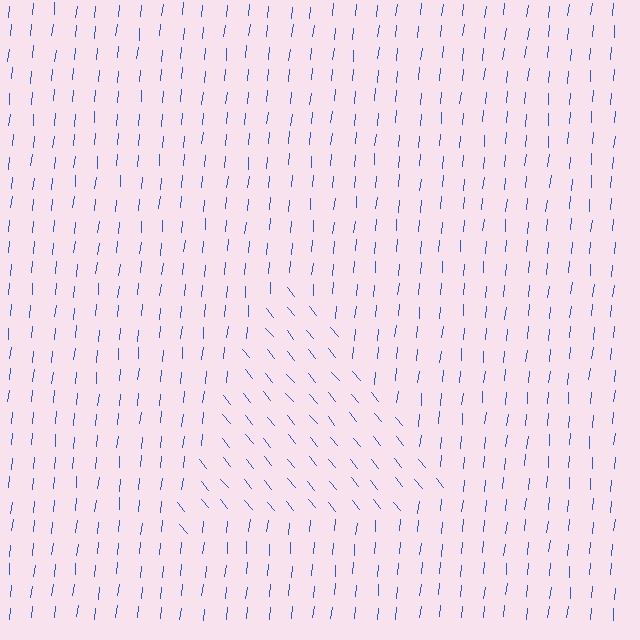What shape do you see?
I see a triangle.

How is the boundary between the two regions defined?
The boundary is defined purely by a change in line orientation (approximately 45 degrees difference). All lines are the same color and thickness.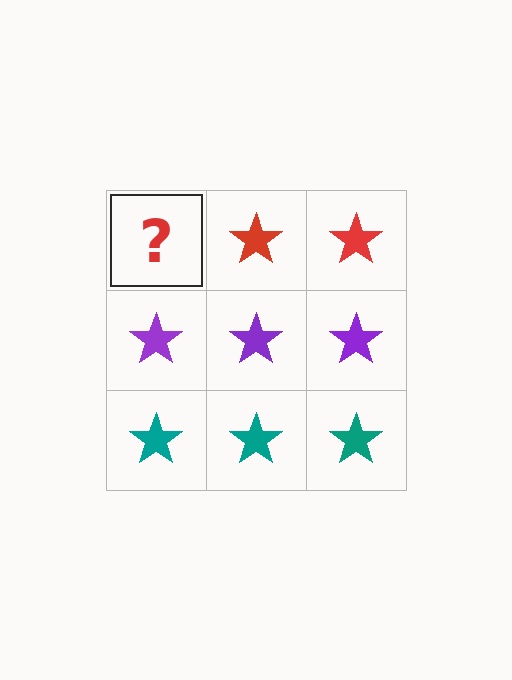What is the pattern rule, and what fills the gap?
The rule is that each row has a consistent color. The gap should be filled with a red star.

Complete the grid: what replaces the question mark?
The question mark should be replaced with a red star.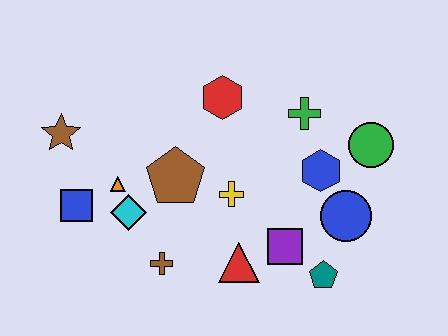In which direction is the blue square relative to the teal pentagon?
The blue square is to the left of the teal pentagon.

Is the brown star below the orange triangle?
No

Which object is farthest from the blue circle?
The brown star is farthest from the blue circle.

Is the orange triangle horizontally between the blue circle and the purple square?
No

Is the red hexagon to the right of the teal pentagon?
No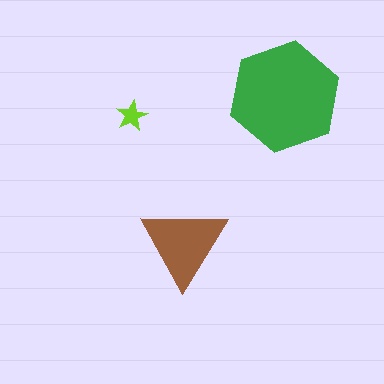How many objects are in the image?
There are 3 objects in the image.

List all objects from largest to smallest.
The green hexagon, the brown triangle, the lime star.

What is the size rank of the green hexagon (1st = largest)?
1st.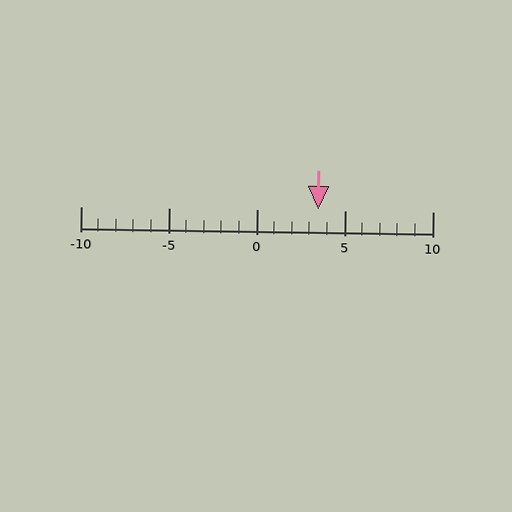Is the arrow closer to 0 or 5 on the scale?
The arrow is closer to 5.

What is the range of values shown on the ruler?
The ruler shows values from -10 to 10.